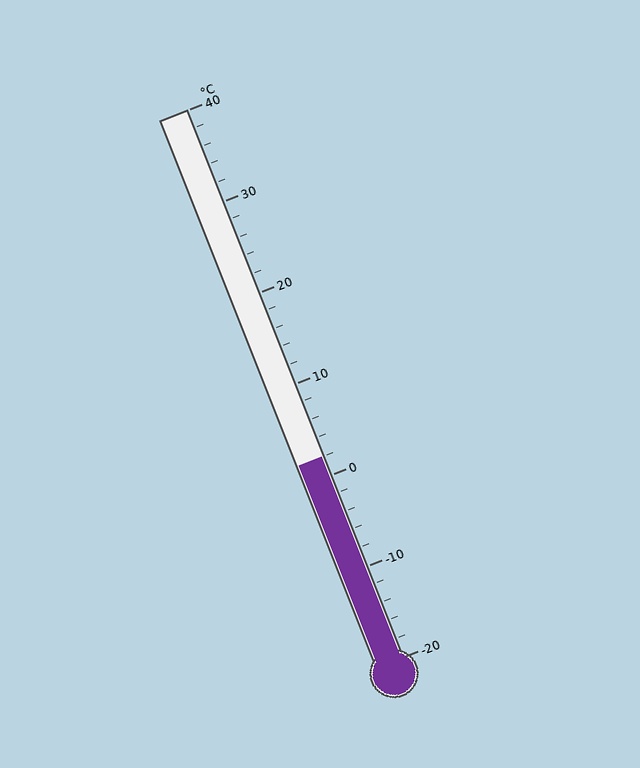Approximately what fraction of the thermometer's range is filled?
The thermometer is filled to approximately 35% of its range.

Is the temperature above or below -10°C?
The temperature is above -10°C.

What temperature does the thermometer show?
The thermometer shows approximately 2°C.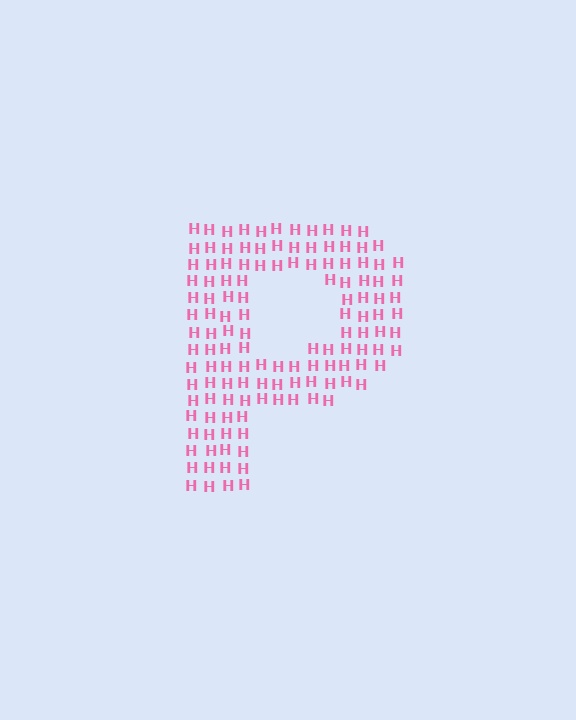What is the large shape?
The large shape is the letter P.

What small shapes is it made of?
It is made of small letter H's.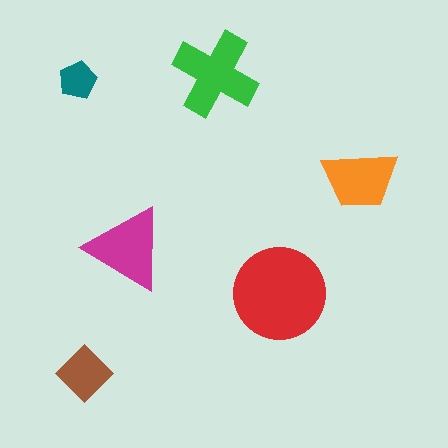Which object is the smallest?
The teal pentagon.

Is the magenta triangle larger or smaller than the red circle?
Smaller.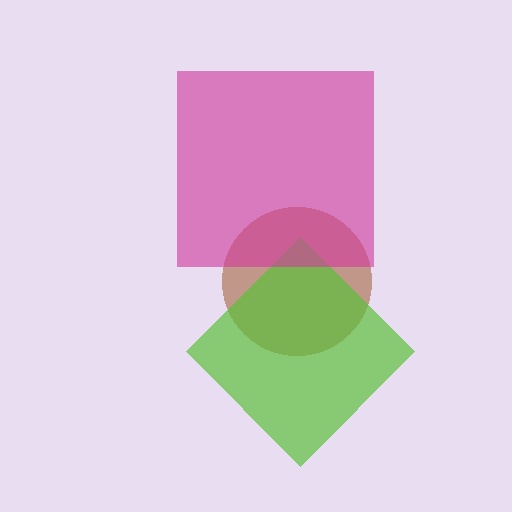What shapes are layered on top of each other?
The layered shapes are: a brown circle, a lime diamond, a magenta square.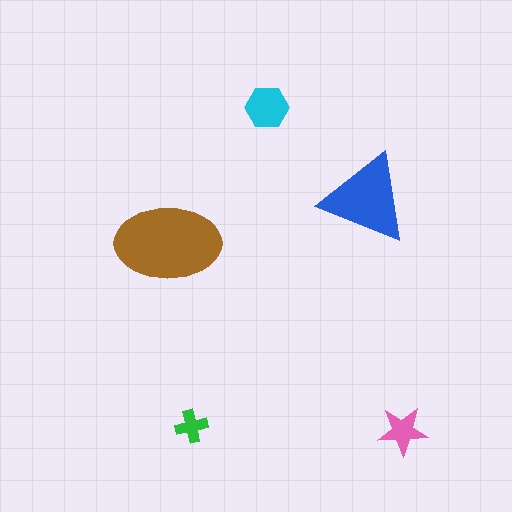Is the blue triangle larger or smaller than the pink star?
Larger.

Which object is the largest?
The brown ellipse.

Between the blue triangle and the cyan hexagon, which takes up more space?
The blue triangle.